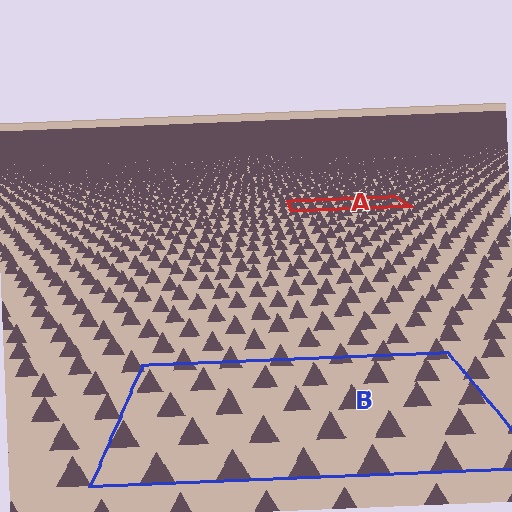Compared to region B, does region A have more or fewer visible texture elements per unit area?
Region A has more texture elements per unit area — they are packed more densely because it is farther away.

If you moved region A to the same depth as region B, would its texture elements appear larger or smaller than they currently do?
They would appear larger. At a closer depth, the same texture elements are projected at a bigger on-screen size.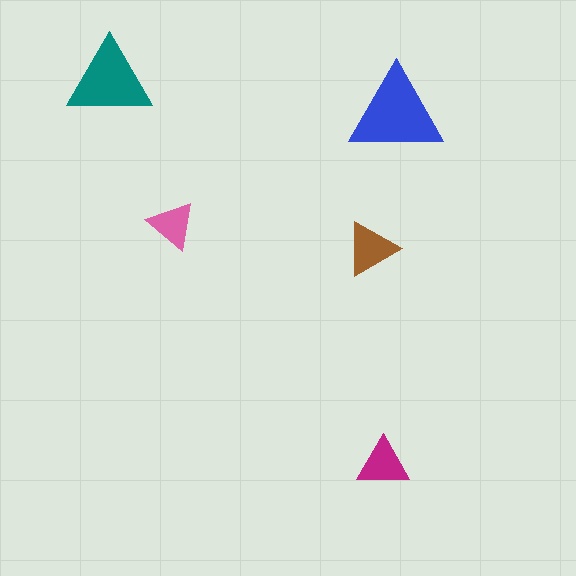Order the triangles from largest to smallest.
the blue one, the teal one, the brown one, the magenta one, the pink one.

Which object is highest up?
The teal triangle is topmost.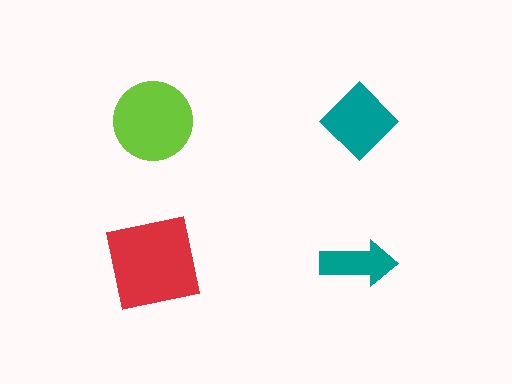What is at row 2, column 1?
A red square.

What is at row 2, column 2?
A teal arrow.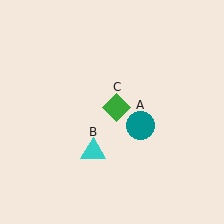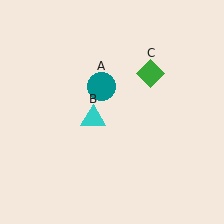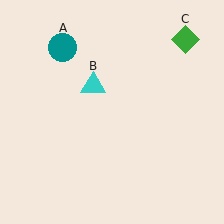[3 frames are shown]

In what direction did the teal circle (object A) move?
The teal circle (object A) moved up and to the left.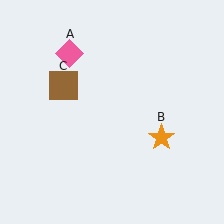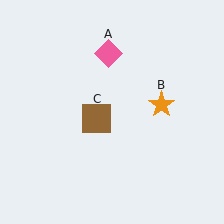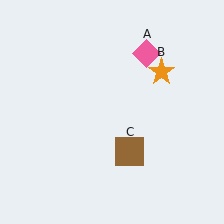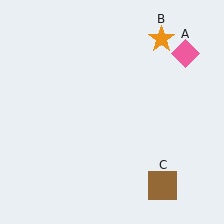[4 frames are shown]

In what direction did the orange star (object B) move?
The orange star (object B) moved up.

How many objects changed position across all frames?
3 objects changed position: pink diamond (object A), orange star (object B), brown square (object C).